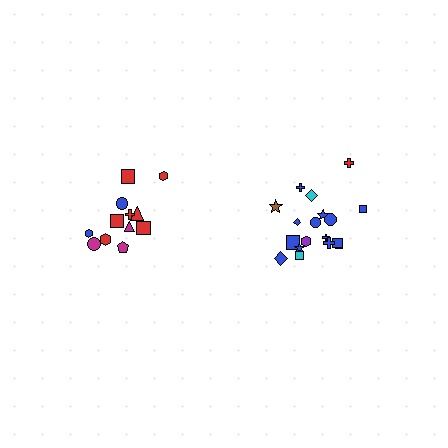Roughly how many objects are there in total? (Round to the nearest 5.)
Roughly 30 objects in total.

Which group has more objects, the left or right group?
The right group.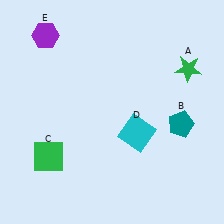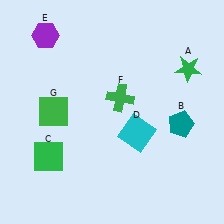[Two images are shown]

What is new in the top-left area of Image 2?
A green square (G) was added in the top-left area of Image 2.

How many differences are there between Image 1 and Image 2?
There are 2 differences between the two images.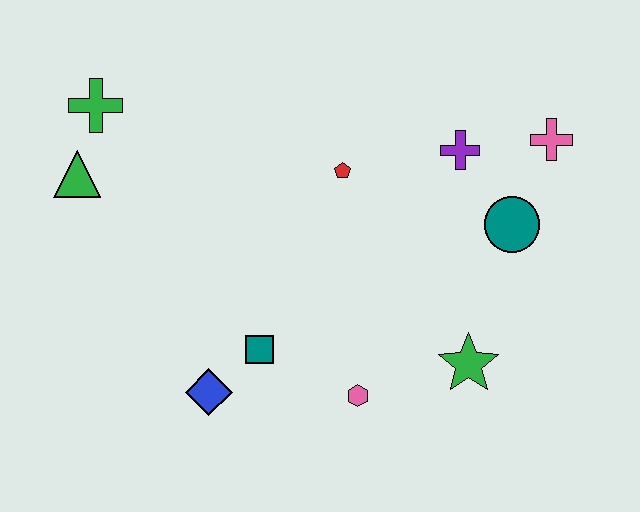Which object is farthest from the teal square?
The pink cross is farthest from the teal square.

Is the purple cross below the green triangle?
No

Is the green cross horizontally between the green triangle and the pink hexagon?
Yes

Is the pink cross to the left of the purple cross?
No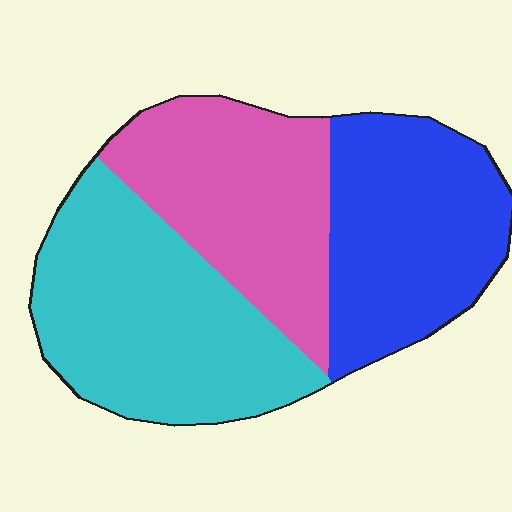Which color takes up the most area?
Cyan, at roughly 40%.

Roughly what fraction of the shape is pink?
Pink covers around 30% of the shape.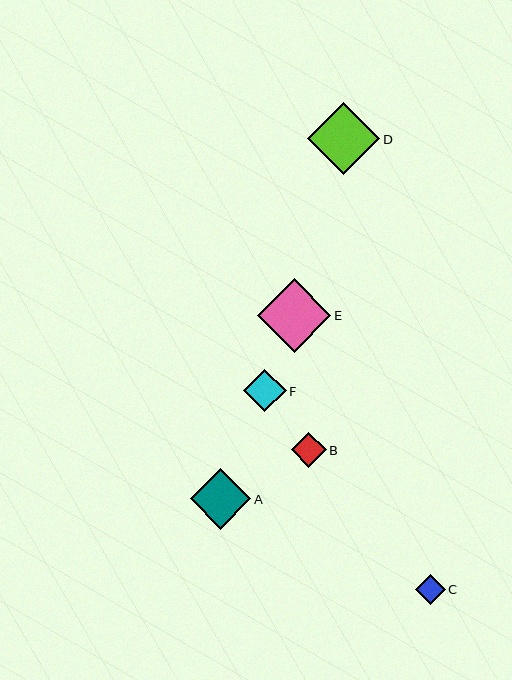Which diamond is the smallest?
Diamond C is the smallest with a size of approximately 30 pixels.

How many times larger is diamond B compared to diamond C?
Diamond B is approximately 1.2 times the size of diamond C.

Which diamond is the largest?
Diamond E is the largest with a size of approximately 73 pixels.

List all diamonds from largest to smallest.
From largest to smallest: E, D, A, F, B, C.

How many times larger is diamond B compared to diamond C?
Diamond B is approximately 1.2 times the size of diamond C.